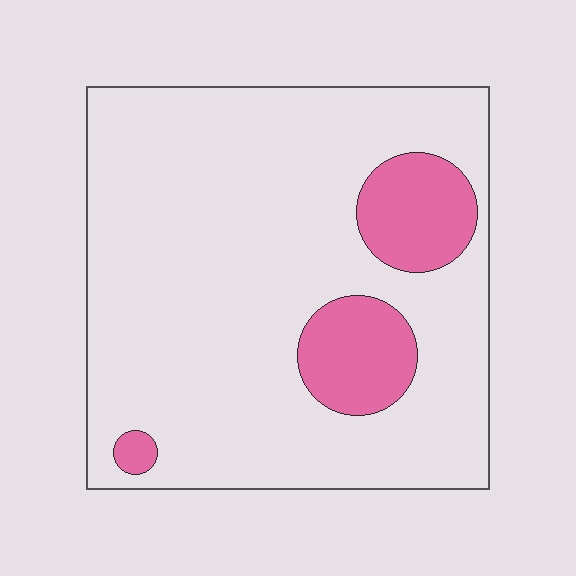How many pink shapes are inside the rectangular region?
3.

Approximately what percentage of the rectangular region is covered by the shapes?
Approximately 15%.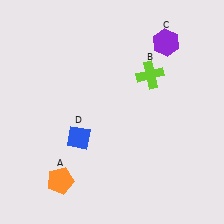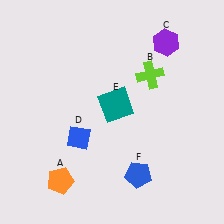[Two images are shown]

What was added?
A teal square (E), a blue pentagon (F) were added in Image 2.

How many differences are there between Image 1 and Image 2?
There are 2 differences between the two images.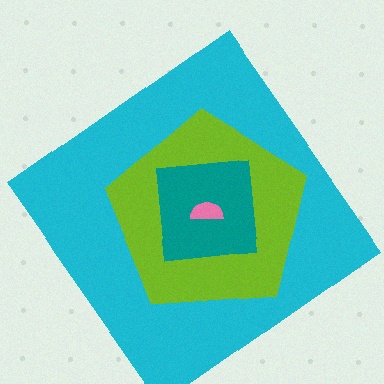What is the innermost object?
The pink semicircle.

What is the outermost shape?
The cyan diamond.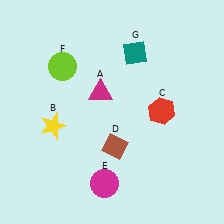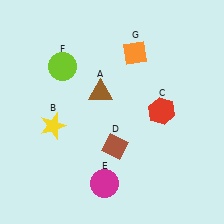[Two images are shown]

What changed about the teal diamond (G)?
In Image 1, G is teal. In Image 2, it changed to orange.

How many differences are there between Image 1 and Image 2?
There are 2 differences between the two images.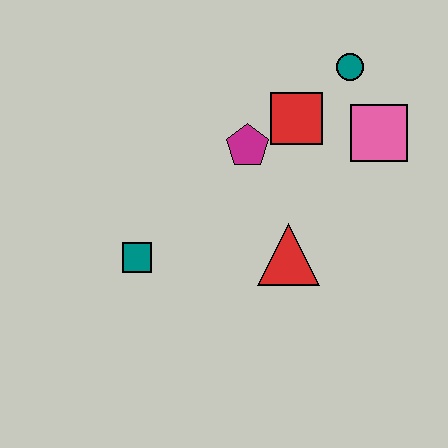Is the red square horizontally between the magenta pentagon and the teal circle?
Yes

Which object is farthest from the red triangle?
The teal circle is farthest from the red triangle.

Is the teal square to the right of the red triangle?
No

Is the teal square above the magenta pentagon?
No